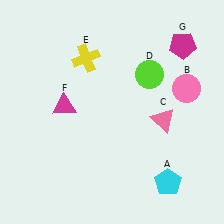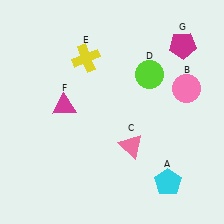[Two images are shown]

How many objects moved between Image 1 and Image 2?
1 object moved between the two images.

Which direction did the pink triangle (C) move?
The pink triangle (C) moved left.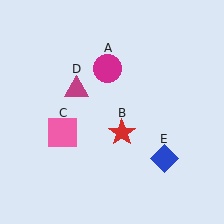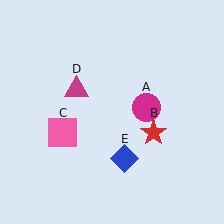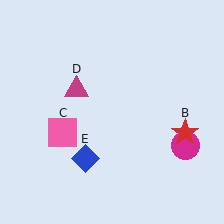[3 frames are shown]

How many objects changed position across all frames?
3 objects changed position: magenta circle (object A), red star (object B), blue diamond (object E).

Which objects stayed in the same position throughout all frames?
Pink square (object C) and magenta triangle (object D) remained stationary.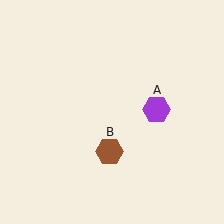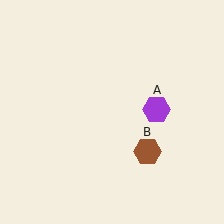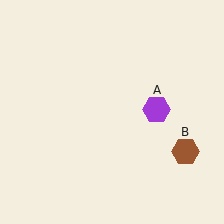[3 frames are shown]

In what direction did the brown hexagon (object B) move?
The brown hexagon (object B) moved right.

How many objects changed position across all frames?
1 object changed position: brown hexagon (object B).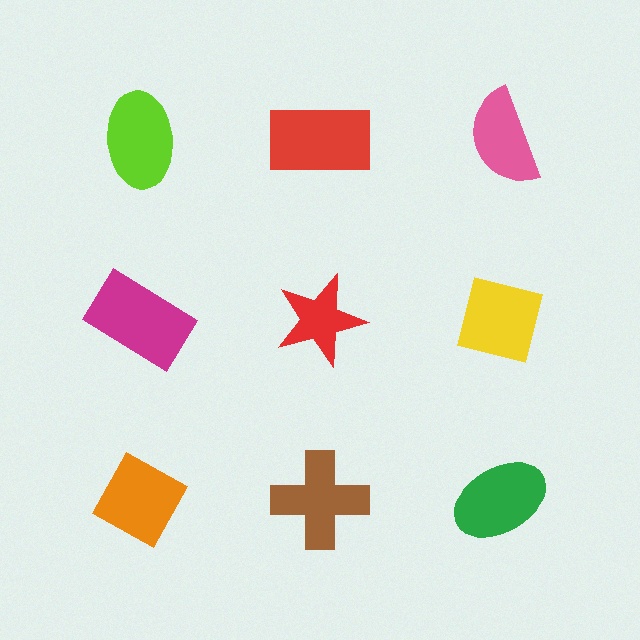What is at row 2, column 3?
A yellow square.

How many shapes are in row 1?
3 shapes.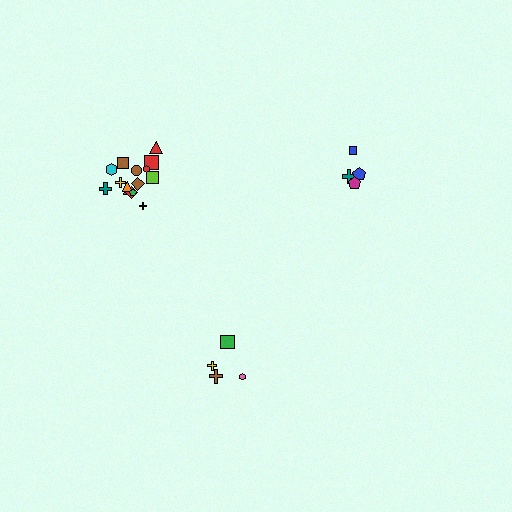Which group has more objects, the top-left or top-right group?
The top-left group.